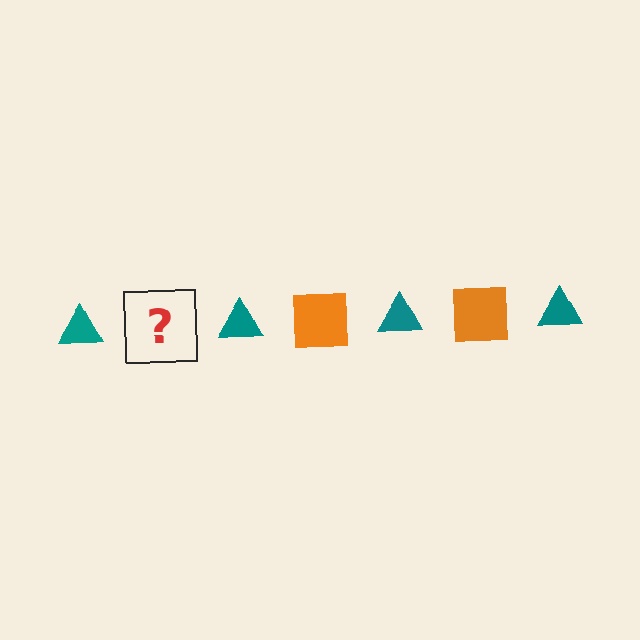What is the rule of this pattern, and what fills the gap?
The rule is that the pattern alternates between teal triangle and orange square. The gap should be filled with an orange square.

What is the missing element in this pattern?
The missing element is an orange square.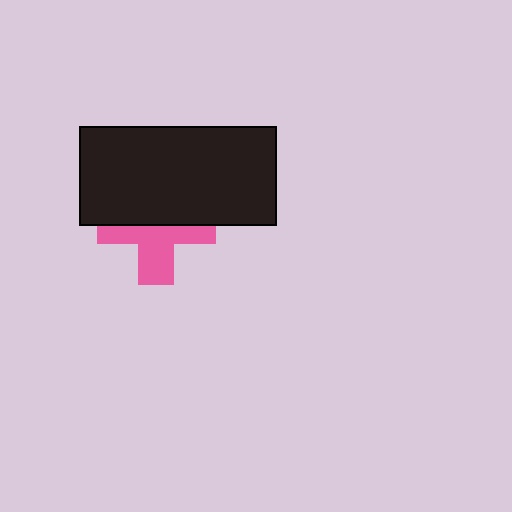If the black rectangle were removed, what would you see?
You would see the complete pink cross.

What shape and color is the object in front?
The object in front is a black rectangle.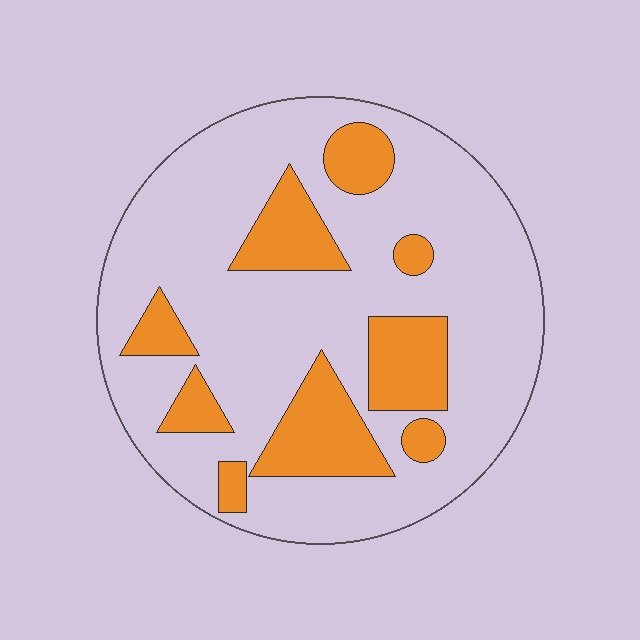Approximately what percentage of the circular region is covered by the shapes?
Approximately 25%.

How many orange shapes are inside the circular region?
9.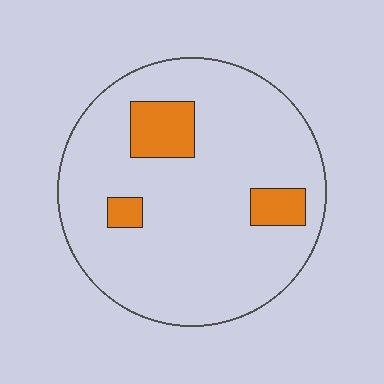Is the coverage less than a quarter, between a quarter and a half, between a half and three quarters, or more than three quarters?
Less than a quarter.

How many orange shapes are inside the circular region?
3.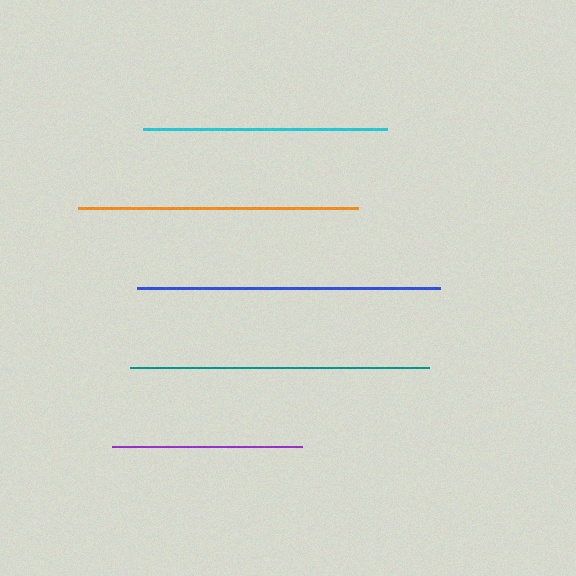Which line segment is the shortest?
The purple line is the shortest at approximately 189 pixels.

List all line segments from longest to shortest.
From longest to shortest: blue, teal, orange, cyan, purple.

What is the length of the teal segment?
The teal segment is approximately 299 pixels long.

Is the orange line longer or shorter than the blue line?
The blue line is longer than the orange line.